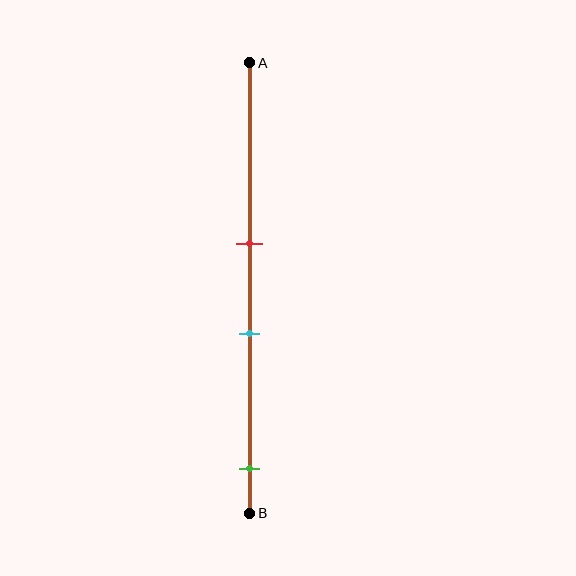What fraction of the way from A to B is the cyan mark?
The cyan mark is approximately 60% (0.6) of the way from A to B.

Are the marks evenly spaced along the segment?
No, the marks are not evenly spaced.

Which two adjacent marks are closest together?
The red and cyan marks are the closest adjacent pair.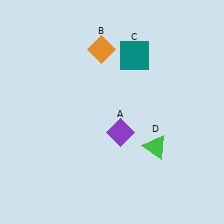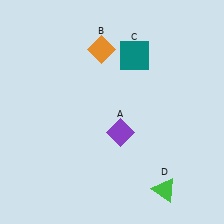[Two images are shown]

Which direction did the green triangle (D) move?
The green triangle (D) moved down.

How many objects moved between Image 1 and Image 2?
1 object moved between the two images.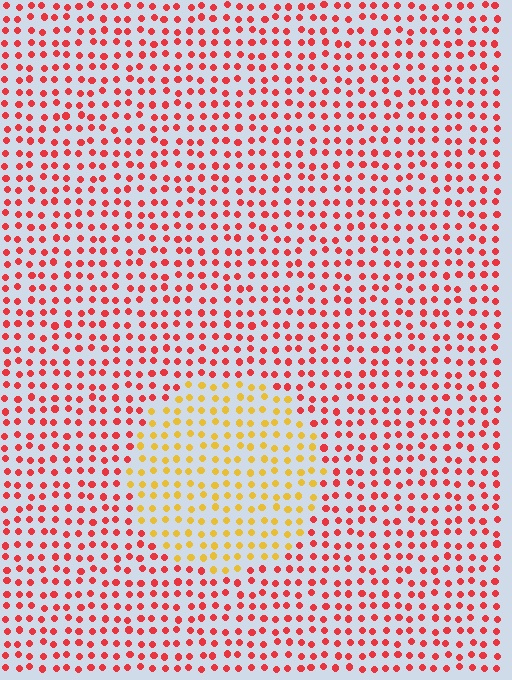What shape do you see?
I see a circle.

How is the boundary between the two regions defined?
The boundary is defined purely by a slight shift in hue (about 49 degrees). Spacing, size, and orientation are identical on both sides.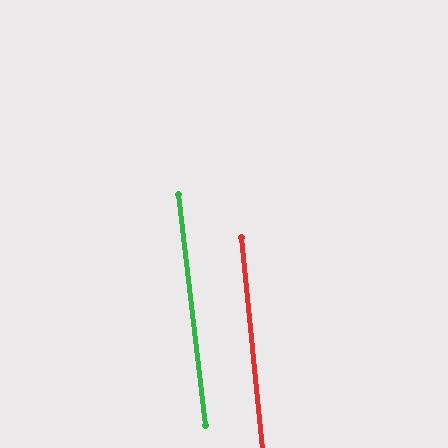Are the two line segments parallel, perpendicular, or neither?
Parallel — their directions differ by only 1.0°.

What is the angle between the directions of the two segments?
Approximately 1 degree.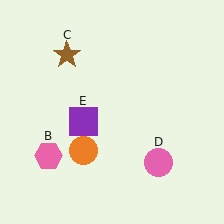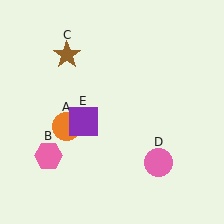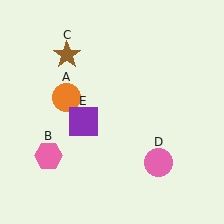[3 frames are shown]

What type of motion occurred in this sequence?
The orange circle (object A) rotated clockwise around the center of the scene.